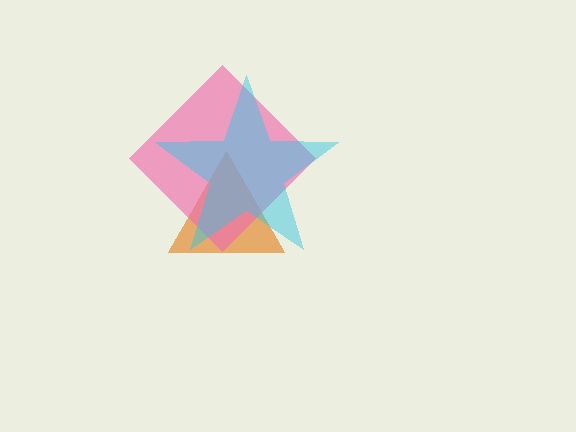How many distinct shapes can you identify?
There are 3 distinct shapes: an orange triangle, a pink diamond, a cyan star.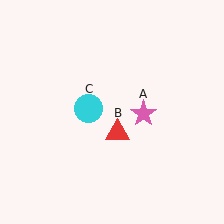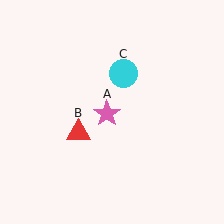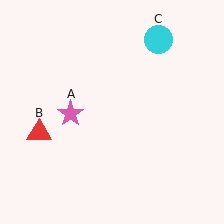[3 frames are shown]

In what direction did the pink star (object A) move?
The pink star (object A) moved left.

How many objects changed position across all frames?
3 objects changed position: pink star (object A), red triangle (object B), cyan circle (object C).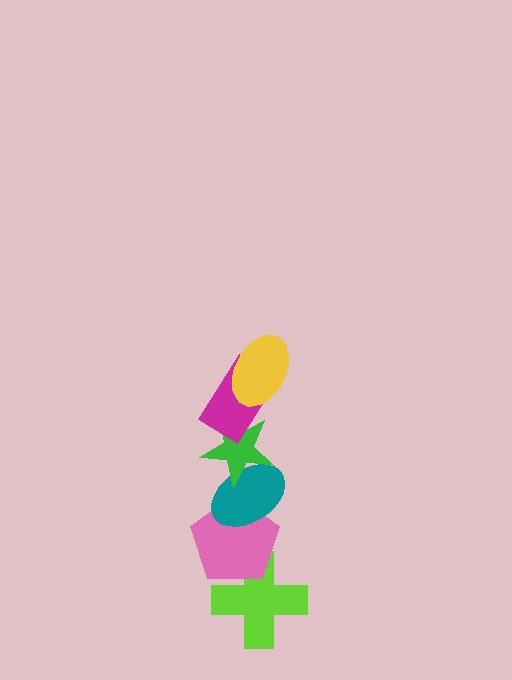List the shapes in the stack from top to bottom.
From top to bottom: the yellow ellipse, the magenta rectangle, the green star, the teal ellipse, the pink pentagon, the lime cross.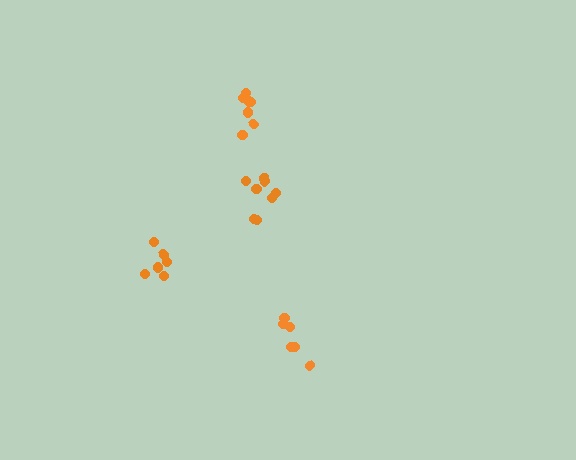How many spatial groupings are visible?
There are 4 spatial groupings.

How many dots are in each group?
Group 1: 8 dots, Group 2: 6 dots, Group 3: 6 dots, Group 4: 7 dots (27 total).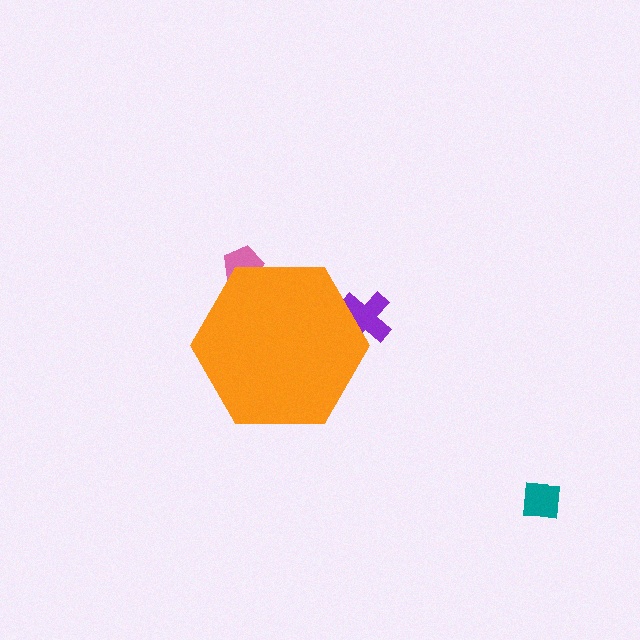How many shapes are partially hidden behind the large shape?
2 shapes are partially hidden.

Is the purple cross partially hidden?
Yes, the purple cross is partially hidden behind the orange hexagon.